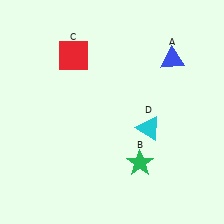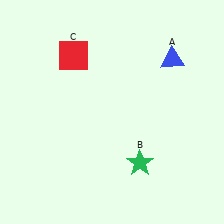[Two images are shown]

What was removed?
The cyan triangle (D) was removed in Image 2.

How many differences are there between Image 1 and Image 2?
There is 1 difference between the two images.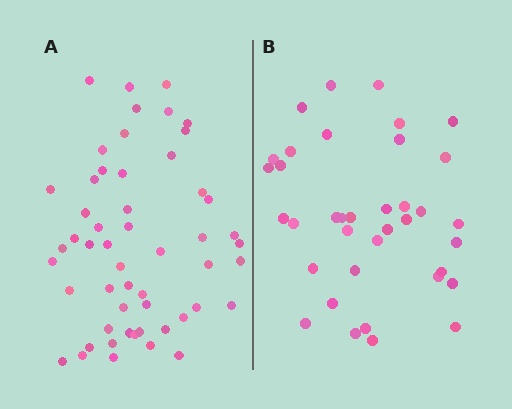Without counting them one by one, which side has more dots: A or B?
Region A (the left region) has more dots.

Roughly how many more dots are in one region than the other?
Region A has approximately 15 more dots than region B.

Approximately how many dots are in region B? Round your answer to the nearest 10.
About 40 dots. (The exact count is 37, which rounds to 40.)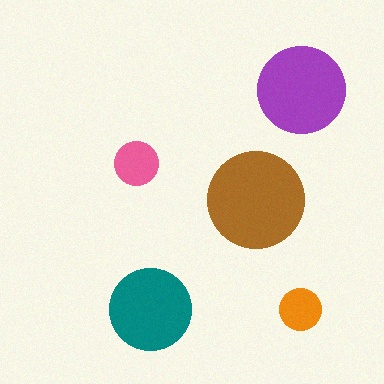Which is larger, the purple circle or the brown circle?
The brown one.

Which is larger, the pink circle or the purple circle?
The purple one.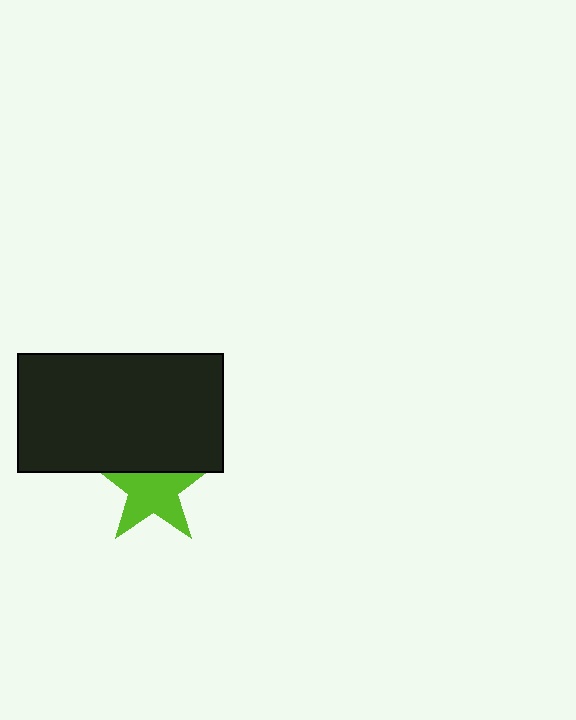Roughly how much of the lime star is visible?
Most of it is visible (roughly 68%).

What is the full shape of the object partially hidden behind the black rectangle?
The partially hidden object is a lime star.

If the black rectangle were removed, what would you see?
You would see the complete lime star.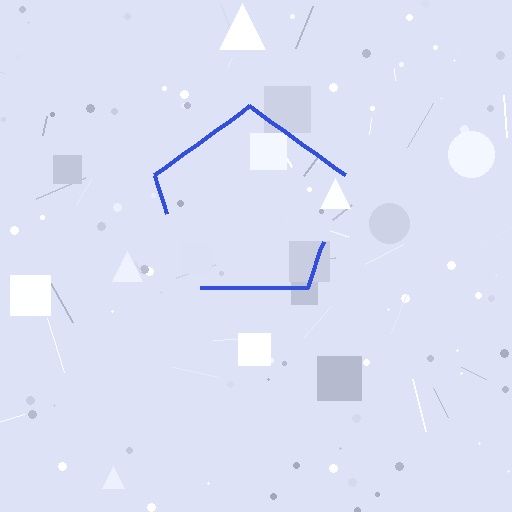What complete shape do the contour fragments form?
The contour fragments form a pentagon.